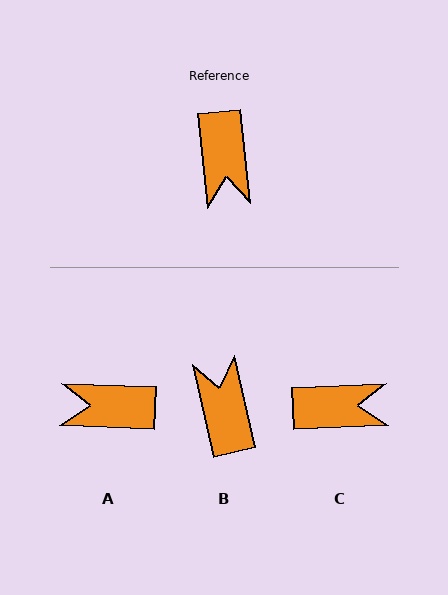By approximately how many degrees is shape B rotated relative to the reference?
Approximately 173 degrees clockwise.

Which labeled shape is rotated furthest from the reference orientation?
B, about 173 degrees away.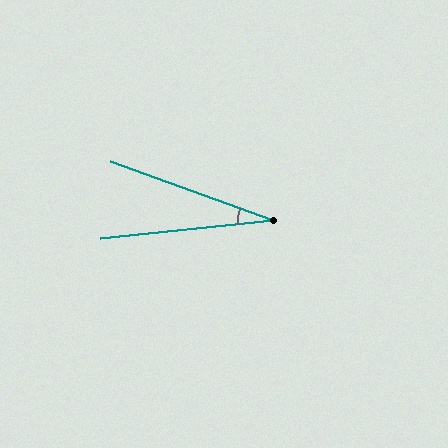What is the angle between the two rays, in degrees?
Approximately 26 degrees.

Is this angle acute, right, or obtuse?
It is acute.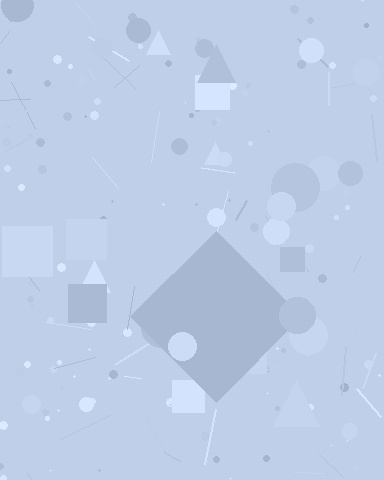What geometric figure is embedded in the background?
A diamond is embedded in the background.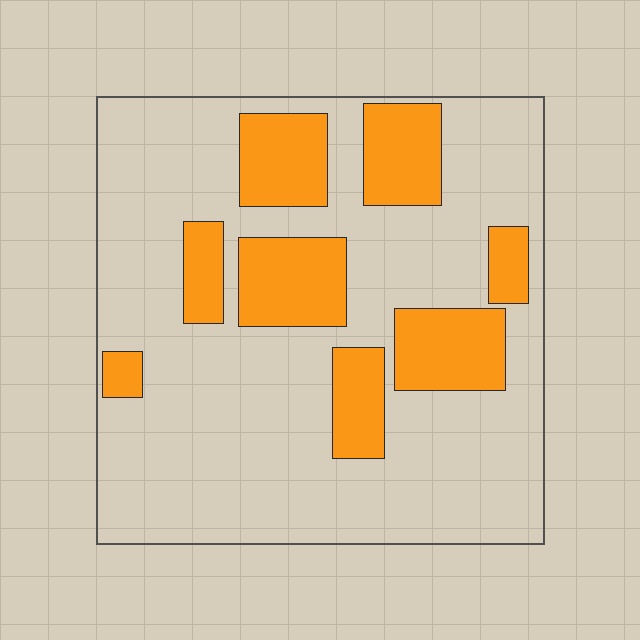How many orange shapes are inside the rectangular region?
8.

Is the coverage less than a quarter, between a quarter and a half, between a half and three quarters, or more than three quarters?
Between a quarter and a half.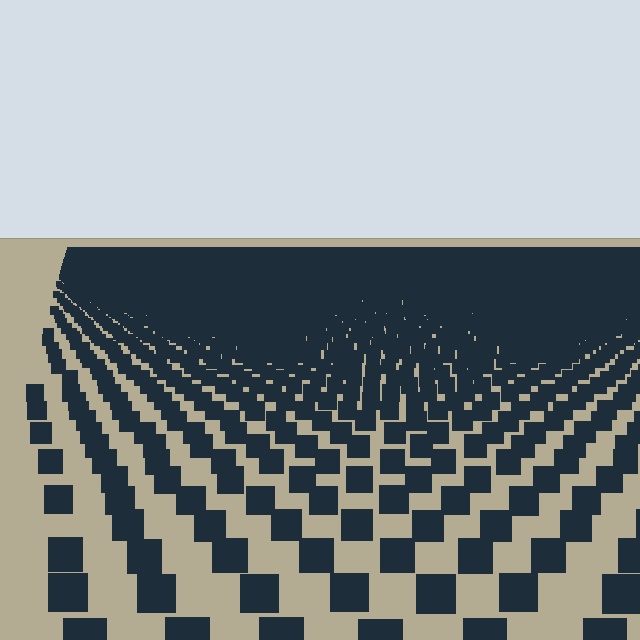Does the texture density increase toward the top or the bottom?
Density increases toward the top.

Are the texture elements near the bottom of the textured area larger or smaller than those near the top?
Larger. Near the bottom, elements are closer to the viewer and appear at a bigger on-screen size.